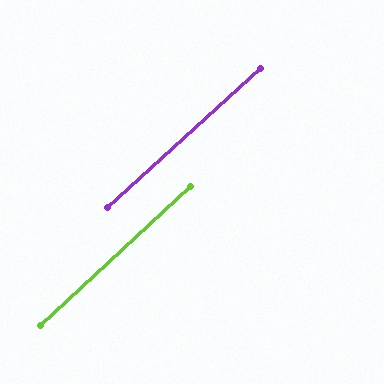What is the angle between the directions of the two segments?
Approximately 1 degree.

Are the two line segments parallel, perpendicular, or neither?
Parallel — their directions differ by only 0.5°.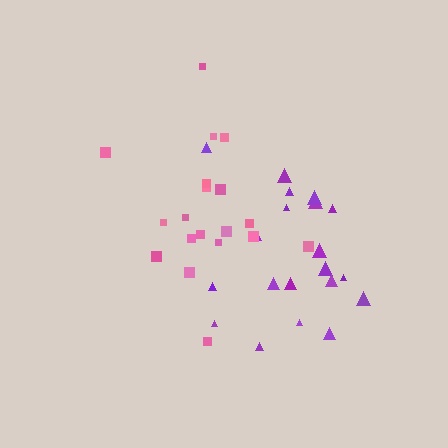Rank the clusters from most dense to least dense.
purple, pink.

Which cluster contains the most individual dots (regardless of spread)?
Purple (20).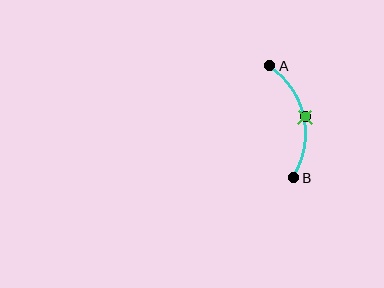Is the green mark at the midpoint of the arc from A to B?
Yes. The green mark lies on the arc at equal arc-length from both A and B — it is the arc midpoint.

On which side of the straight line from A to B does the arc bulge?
The arc bulges to the right of the straight line connecting A and B.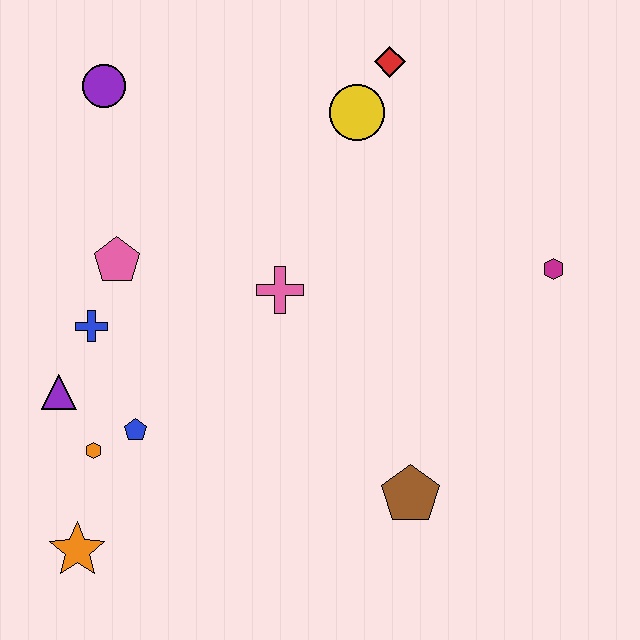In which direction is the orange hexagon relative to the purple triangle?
The orange hexagon is below the purple triangle.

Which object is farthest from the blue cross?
The magenta hexagon is farthest from the blue cross.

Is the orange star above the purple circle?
No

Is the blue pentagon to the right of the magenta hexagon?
No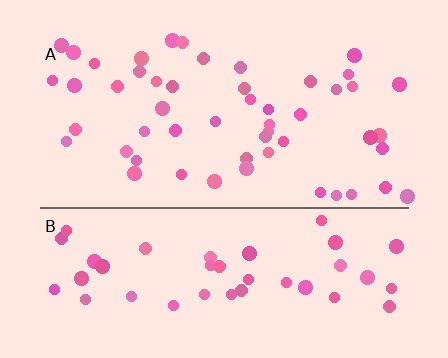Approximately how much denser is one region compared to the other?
Approximately 1.2× — region A over region B.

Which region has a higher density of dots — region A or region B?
A (the top).